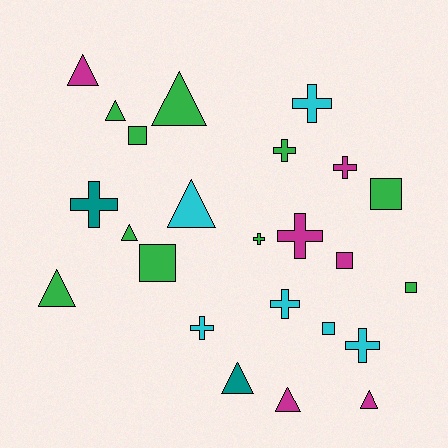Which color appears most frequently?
Green, with 10 objects.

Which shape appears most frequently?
Triangle, with 9 objects.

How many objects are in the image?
There are 24 objects.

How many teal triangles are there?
There is 1 teal triangle.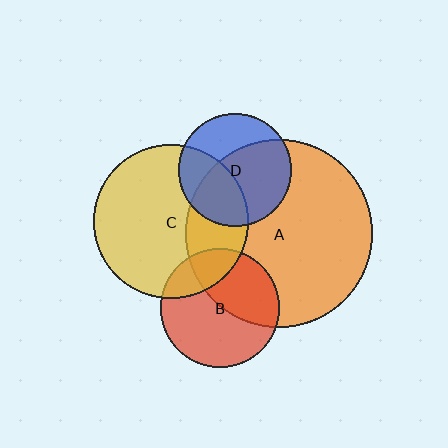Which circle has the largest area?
Circle A (orange).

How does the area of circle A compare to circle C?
Approximately 1.5 times.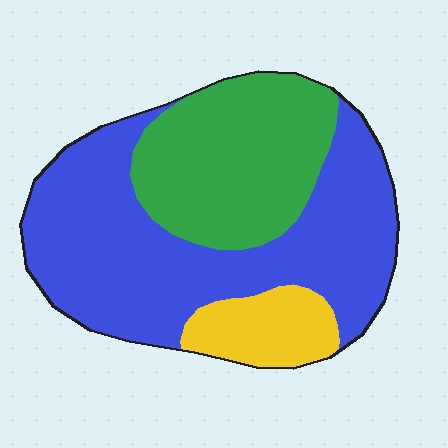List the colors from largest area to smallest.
From largest to smallest: blue, green, yellow.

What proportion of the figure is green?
Green covers 32% of the figure.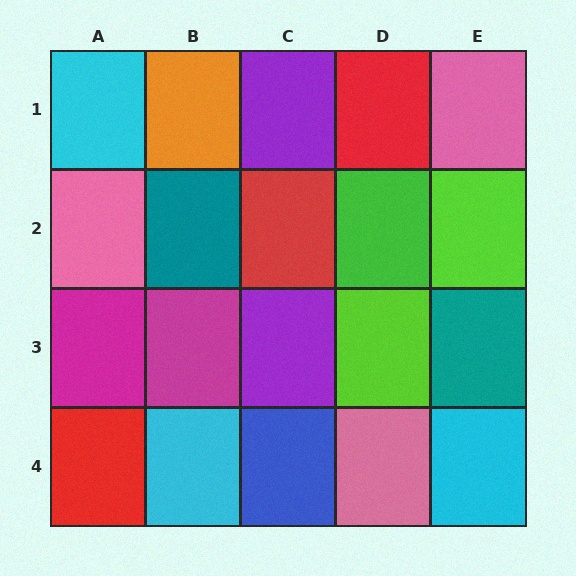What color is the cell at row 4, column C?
Blue.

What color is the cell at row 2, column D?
Green.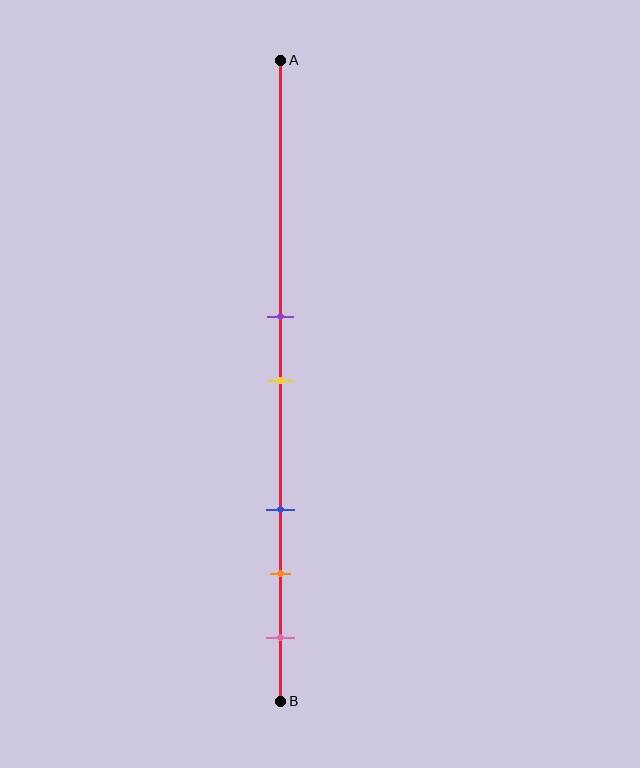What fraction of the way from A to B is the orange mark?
The orange mark is approximately 80% (0.8) of the way from A to B.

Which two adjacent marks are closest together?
The purple and yellow marks are the closest adjacent pair.